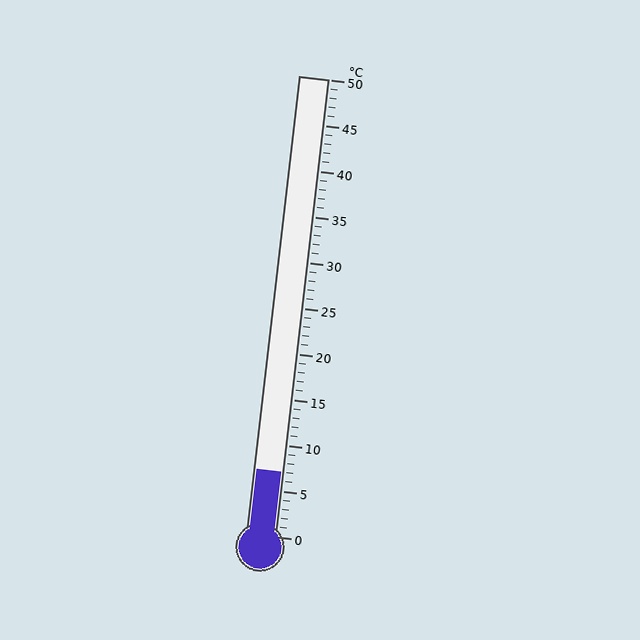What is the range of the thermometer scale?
The thermometer scale ranges from 0°C to 50°C.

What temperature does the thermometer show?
The thermometer shows approximately 7°C.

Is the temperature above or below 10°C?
The temperature is below 10°C.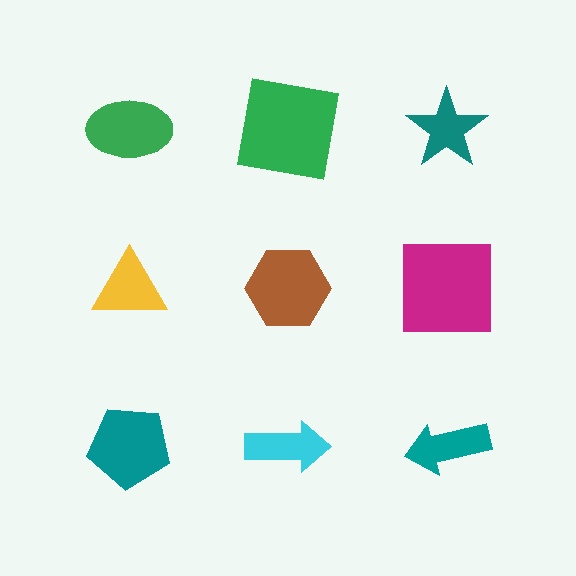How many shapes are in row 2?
3 shapes.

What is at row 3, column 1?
A teal pentagon.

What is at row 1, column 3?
A teal star.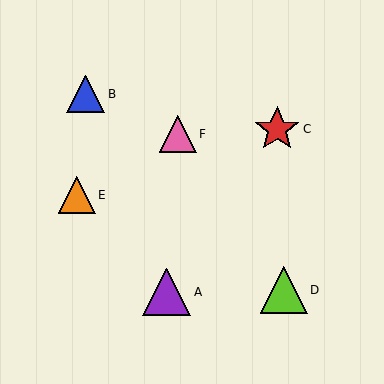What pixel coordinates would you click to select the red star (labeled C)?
Click at (277, 129) to select the red star C.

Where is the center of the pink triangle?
The center of the pink triangle is at (178, 134).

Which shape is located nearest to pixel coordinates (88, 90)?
The blue triangle (labeled B) at (86, 94) is nearest to that location.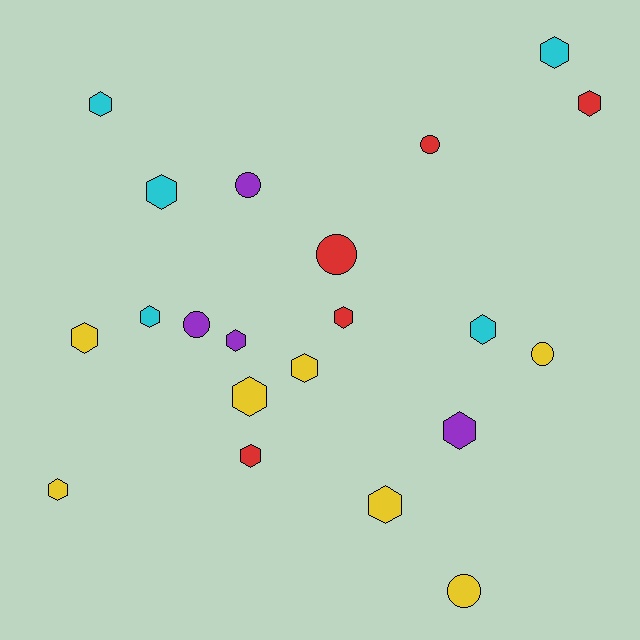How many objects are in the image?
There are 21 objects.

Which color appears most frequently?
Yellow, with 7 objects.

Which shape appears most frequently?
Hexagon, with 15 objects.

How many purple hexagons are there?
There are 2 purple hexagons.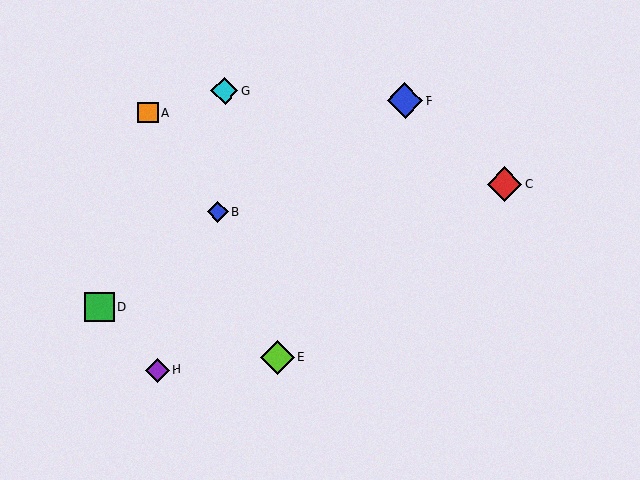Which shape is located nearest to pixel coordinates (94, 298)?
The green square (labeled D) at (100, 307) is nearest to that location.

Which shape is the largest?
The blue diamond (labeled F) is the largest.